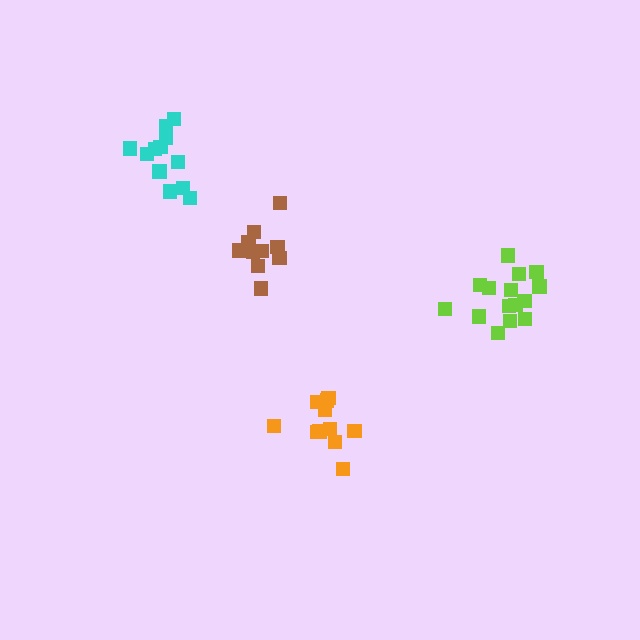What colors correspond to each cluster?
The clusters are colored: cyan, brown, lime, orange.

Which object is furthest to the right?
The lime cluster is rightmost.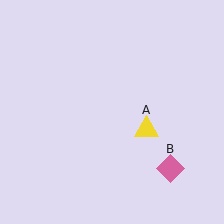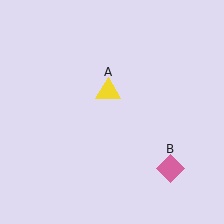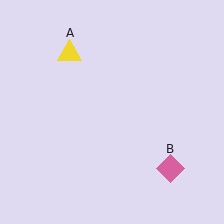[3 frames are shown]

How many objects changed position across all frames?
1 object changed position: yellow triangle (object A).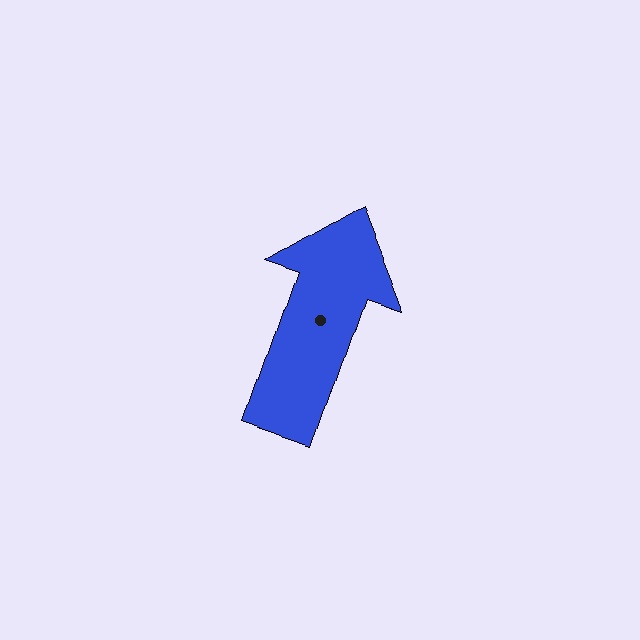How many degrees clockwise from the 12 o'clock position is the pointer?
Approximately 19 degrees.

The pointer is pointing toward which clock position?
Roughly 1 o'clock.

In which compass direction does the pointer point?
North.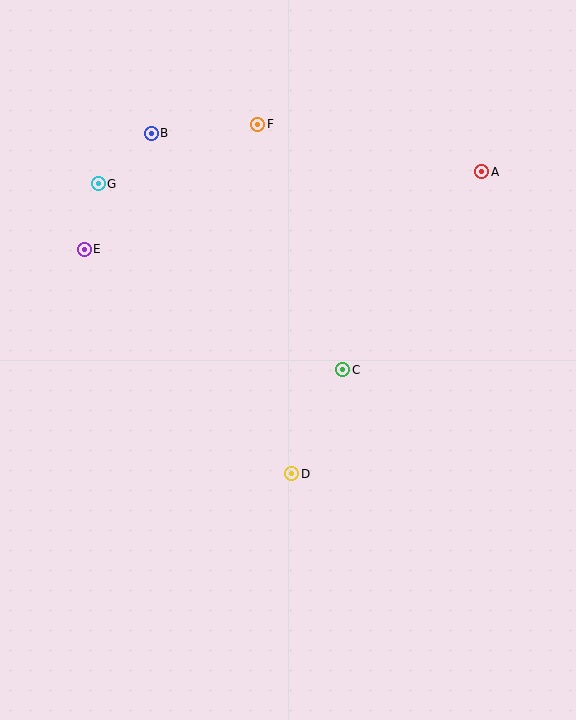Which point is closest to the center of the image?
Point C at (343, 370) is closest to the center.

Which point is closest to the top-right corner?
Point A is closest to the top-right corner.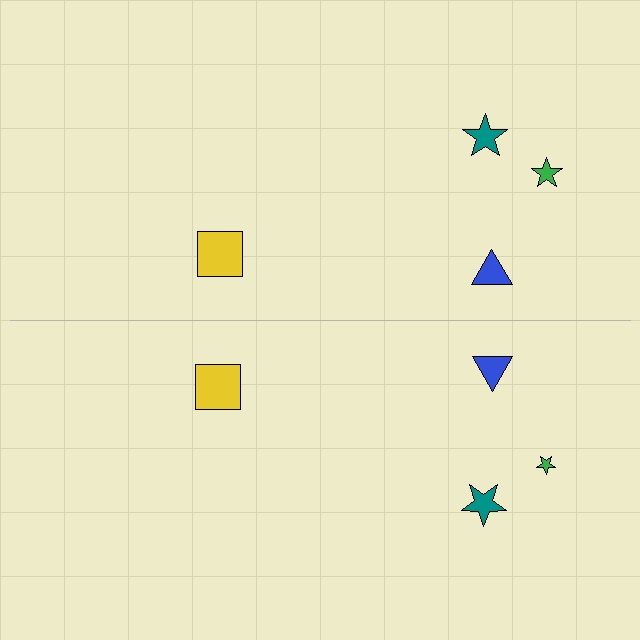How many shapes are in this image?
There are 8 shapes in this image.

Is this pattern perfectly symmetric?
No, the pattern is not perfectly symmetric. The green star on the bottom side has a different size than its mirror counterpart.